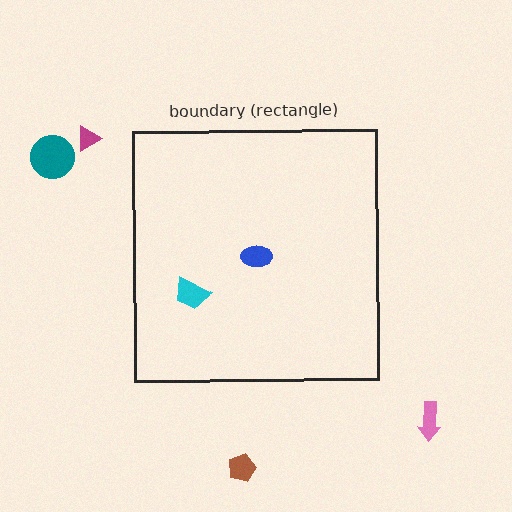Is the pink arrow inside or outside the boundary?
Outside.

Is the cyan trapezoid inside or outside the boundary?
Inside.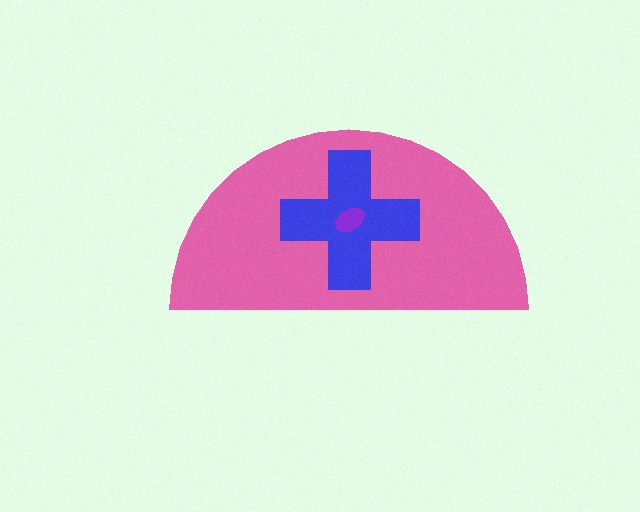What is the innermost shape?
The purple ellipse.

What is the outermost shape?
The pink semicircle.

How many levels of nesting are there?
3.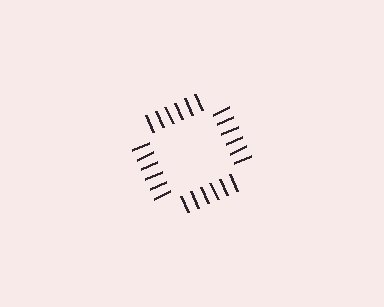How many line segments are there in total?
24 — 6 along each of the 4 edges.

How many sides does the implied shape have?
4 sides — the line-ends trace a square.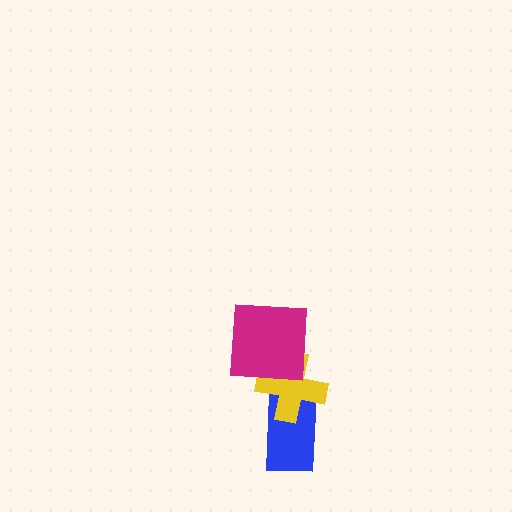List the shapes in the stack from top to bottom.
From top to bottom: the magenta square, the yellow cross, the blue rectangle.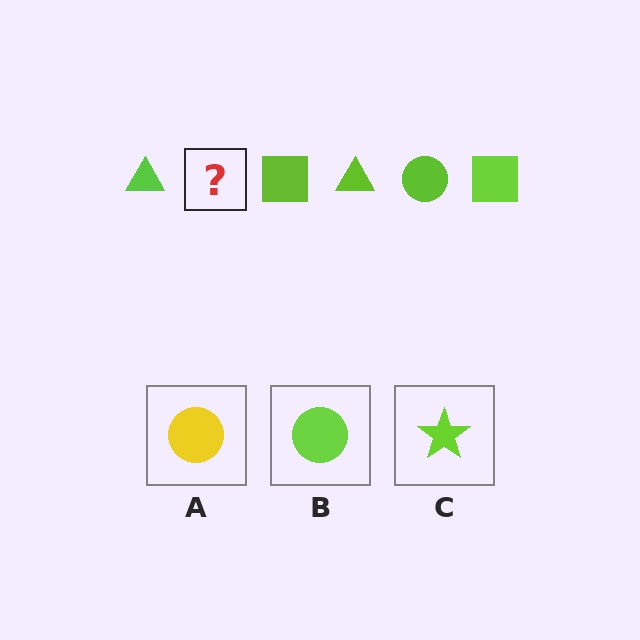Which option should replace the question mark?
Option B.